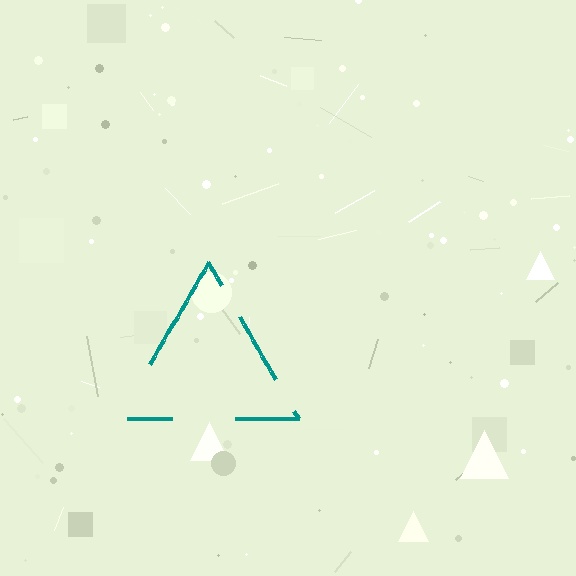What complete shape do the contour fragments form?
The contour fragments form a triangle.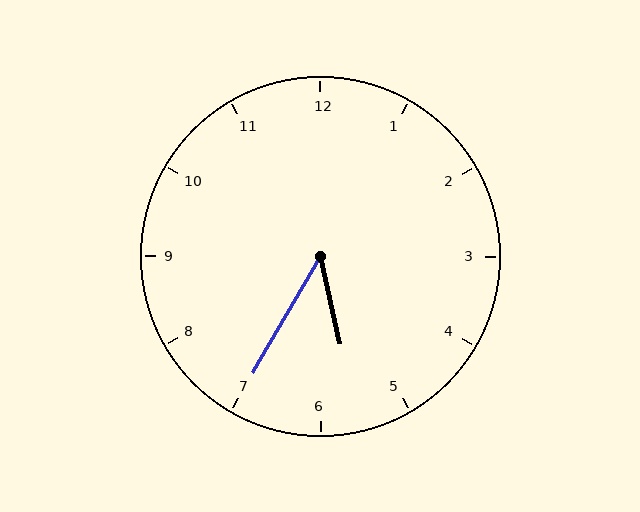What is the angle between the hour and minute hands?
Approximately 42 degrees.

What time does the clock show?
5:35.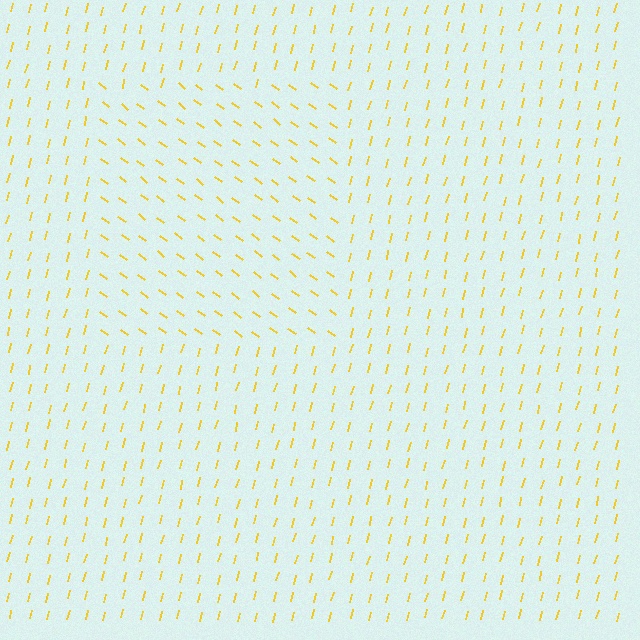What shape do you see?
I see a rectangle.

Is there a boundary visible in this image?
Yes, there is a texture boundary formed by a change in line orientation.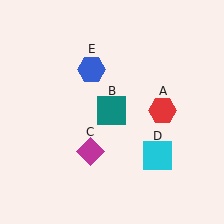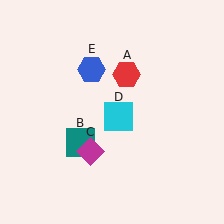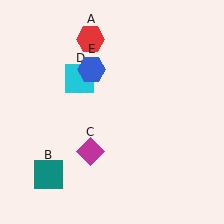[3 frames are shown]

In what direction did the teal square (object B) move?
The teal square (object B) moved down and to the left.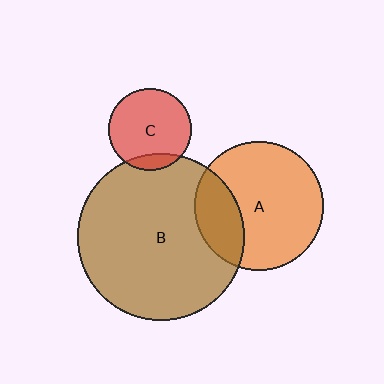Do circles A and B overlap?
Yes.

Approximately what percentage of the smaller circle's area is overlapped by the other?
Approximately 25%.